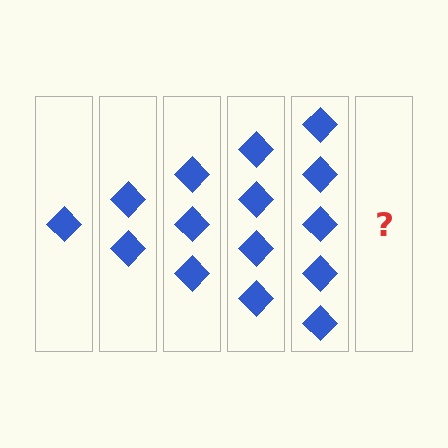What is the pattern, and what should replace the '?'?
The pattern is that each step adds one more diamond. The '?' should be 6 diamonds.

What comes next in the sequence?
The next element should be 6 diamonds.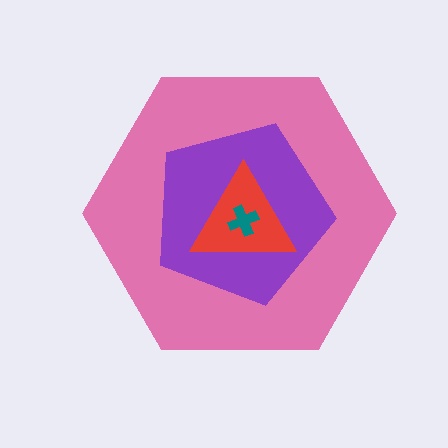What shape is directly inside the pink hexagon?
The purple pentagon.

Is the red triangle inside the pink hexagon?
Yes.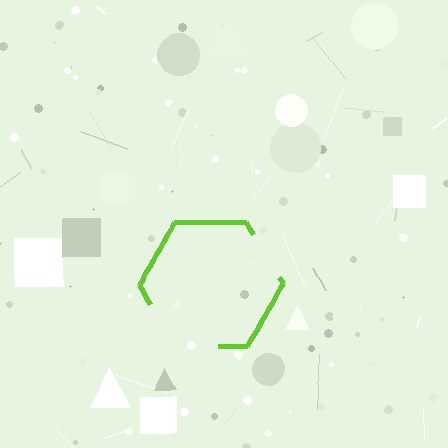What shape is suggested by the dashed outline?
The dashed outline suggests a hexagon.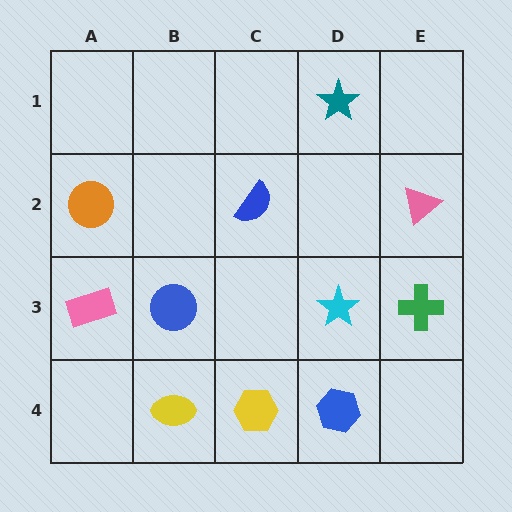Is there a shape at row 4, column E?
No, that cell is empty.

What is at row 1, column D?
A teal star.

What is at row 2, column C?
A blue semicircle.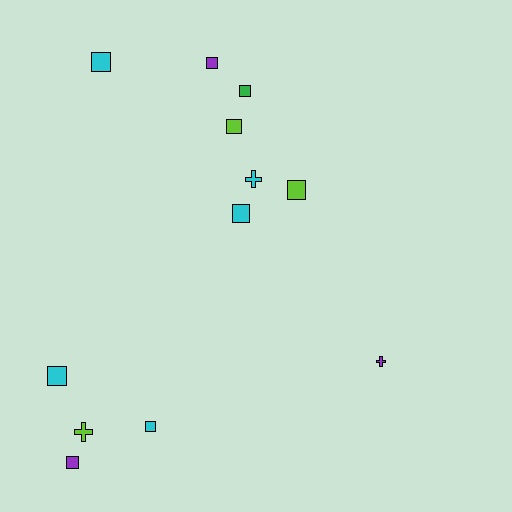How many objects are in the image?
There are 12 objects.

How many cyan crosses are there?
There is 1 cyan cross.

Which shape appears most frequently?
Square, with 9 objects.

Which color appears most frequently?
Cyan, with 5 objects.